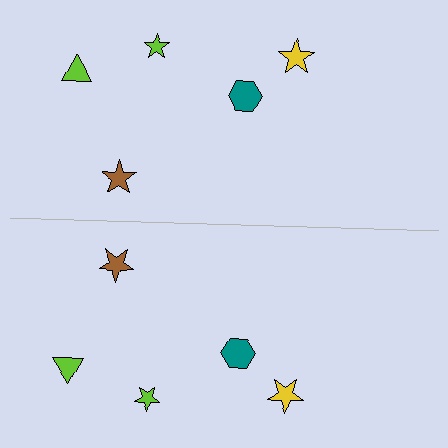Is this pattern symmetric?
Yes, this pattern has bilateral (reflection) symmetry.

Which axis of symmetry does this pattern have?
The pattern has a horizontal axis of symmetry running through the center of the image.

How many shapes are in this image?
There are 10 shapes in this image.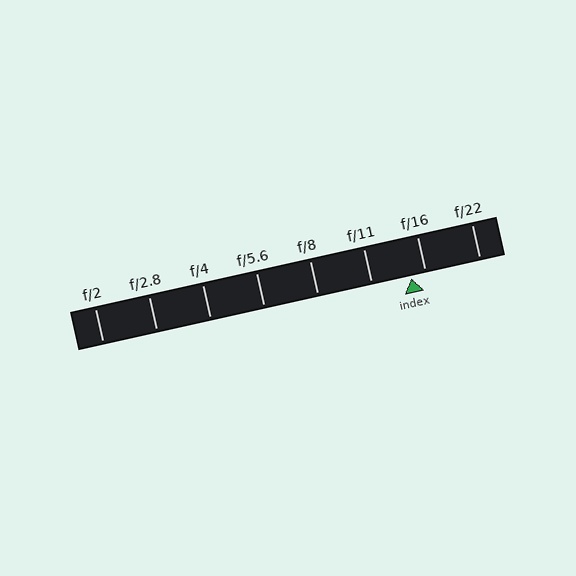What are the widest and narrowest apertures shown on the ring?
The widest aperture shown is f/2 and the narrowest is f/22.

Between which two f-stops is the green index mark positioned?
The index mark is between f/11 and f/16.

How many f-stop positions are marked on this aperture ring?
There are 8 f-stop positions marked.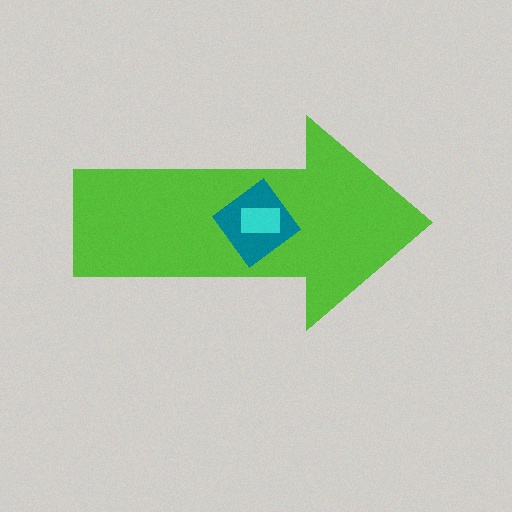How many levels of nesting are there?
3.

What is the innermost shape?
The cyan rectangle.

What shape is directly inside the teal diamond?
The cyan rectangle.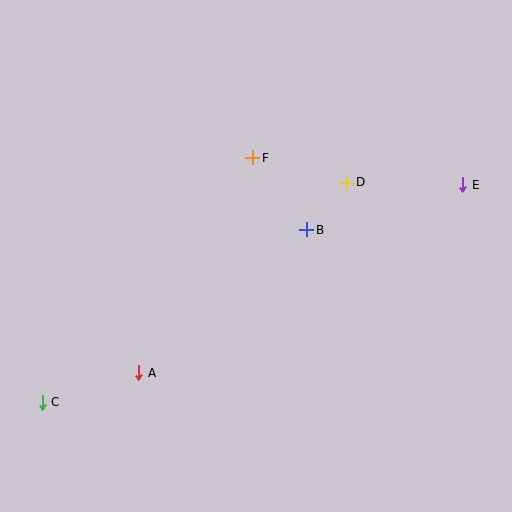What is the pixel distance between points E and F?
The distance between E and F is 211 pixels.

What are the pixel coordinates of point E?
Point E is at (463, 185).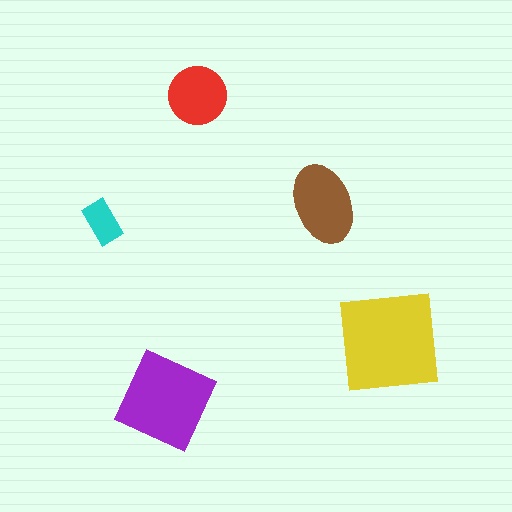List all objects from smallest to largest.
The cyan rectangle, the red circle, the brown ellipse, the purple square, the yellow square.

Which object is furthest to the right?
The yellow square is rightmost.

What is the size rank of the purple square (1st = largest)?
2nd.